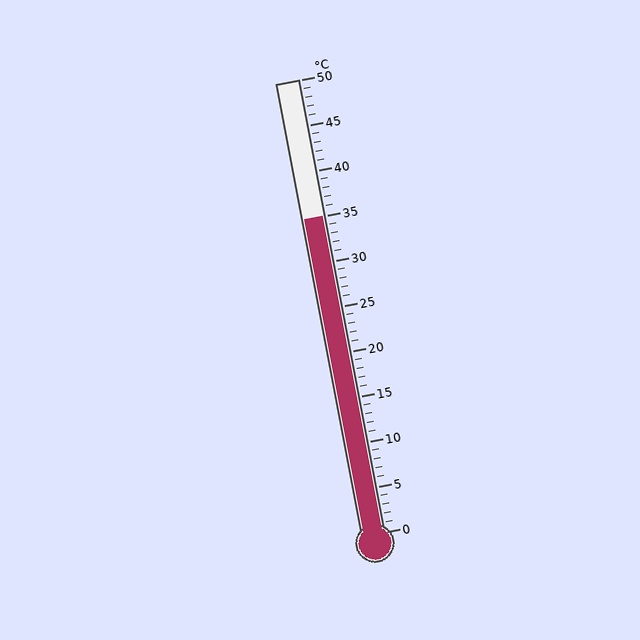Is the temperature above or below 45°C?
The temperature is below 45°C.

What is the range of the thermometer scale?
The thermometer scale ranges from 0°C to 50°C.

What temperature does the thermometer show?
The thermometer shows approximately 35°C.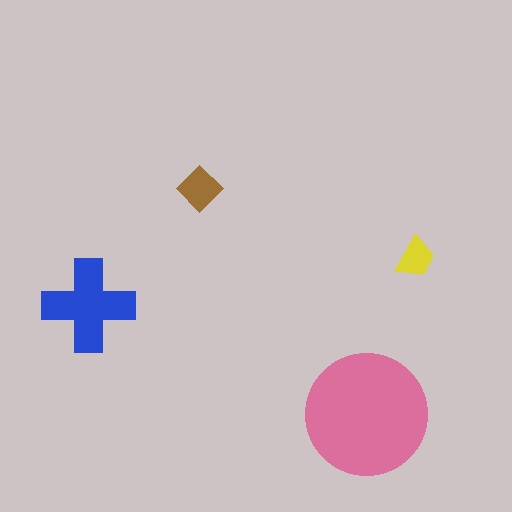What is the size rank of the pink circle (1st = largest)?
1st.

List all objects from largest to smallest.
The pink circle, the blue cross, the brown diamond, the yellow trapezoid.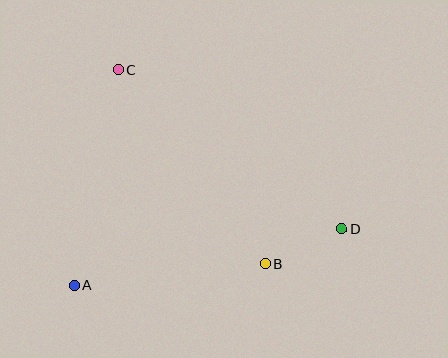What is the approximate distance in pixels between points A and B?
The distance between A and B is approximately 193 pixels.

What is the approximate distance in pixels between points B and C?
The distance between B and C is approximately 243 pixels.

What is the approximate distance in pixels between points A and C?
The distance between A and C is approximately 220 pixels.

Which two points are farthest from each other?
Points C and D are farthest from each other.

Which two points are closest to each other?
Points B and D are closest to each other.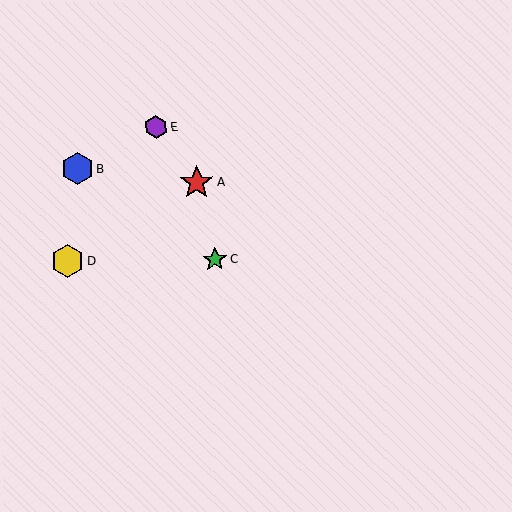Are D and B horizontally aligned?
No, D is at y≈261 and B is at y≈169.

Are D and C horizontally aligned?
Yes, both are at y≈261.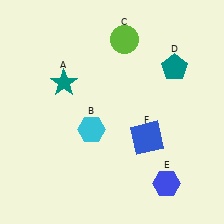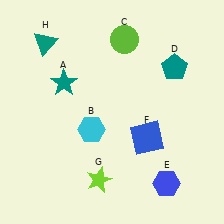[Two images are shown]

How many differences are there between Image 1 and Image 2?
There are 2 differences between the two images.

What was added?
A lime star (G), a teal triangle (H) were added in Image 2.